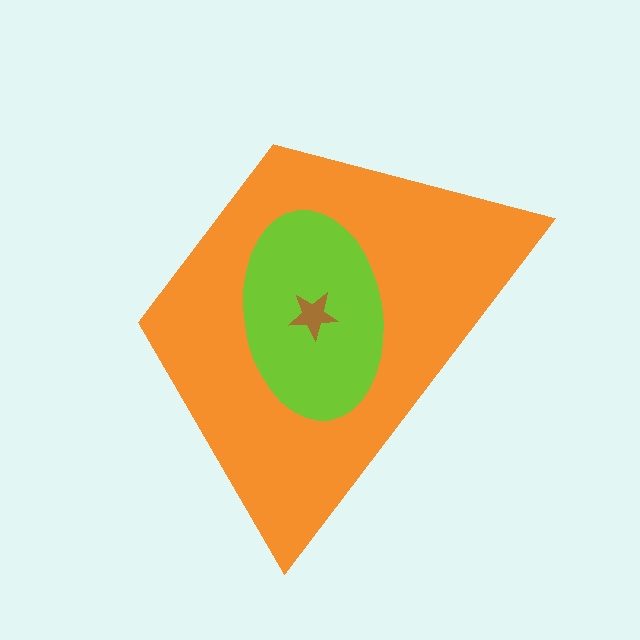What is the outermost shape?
The orange trapezoid.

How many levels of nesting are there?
3.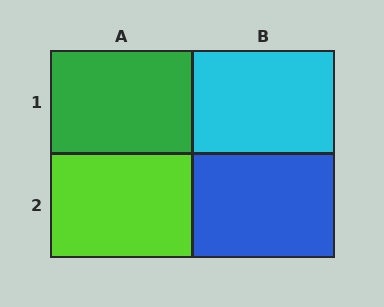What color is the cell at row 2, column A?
Lime.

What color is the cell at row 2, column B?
Blue.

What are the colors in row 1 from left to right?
Green, cyan.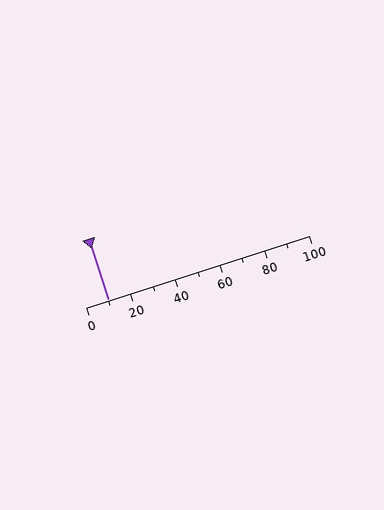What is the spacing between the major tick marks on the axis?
The major ticks are spaced 20 apart.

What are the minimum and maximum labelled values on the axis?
The axis runs from 0 to 100.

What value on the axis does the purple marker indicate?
The marker indicates approximately 10.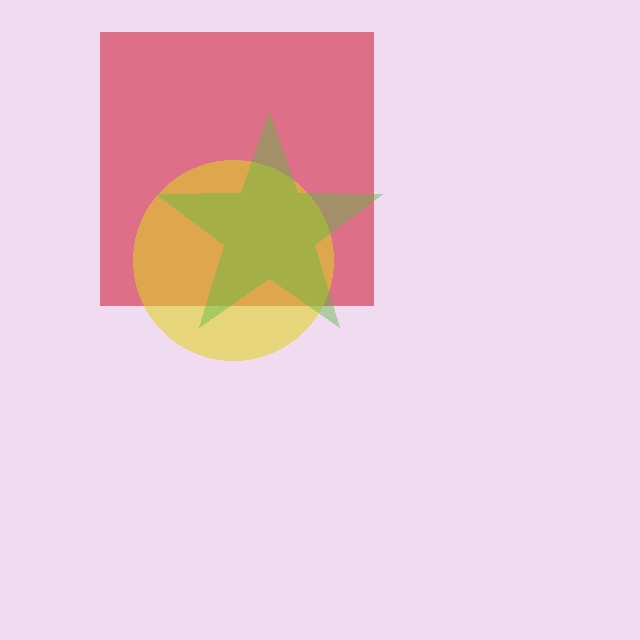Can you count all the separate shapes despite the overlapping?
Yes, there are 3 separate shapes.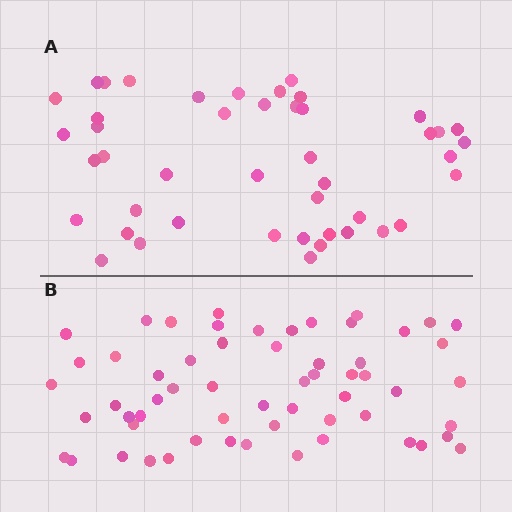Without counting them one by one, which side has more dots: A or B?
Region B (the bottom region) has more dots.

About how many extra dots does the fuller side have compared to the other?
Region B has approximately 15 more dots than region A.